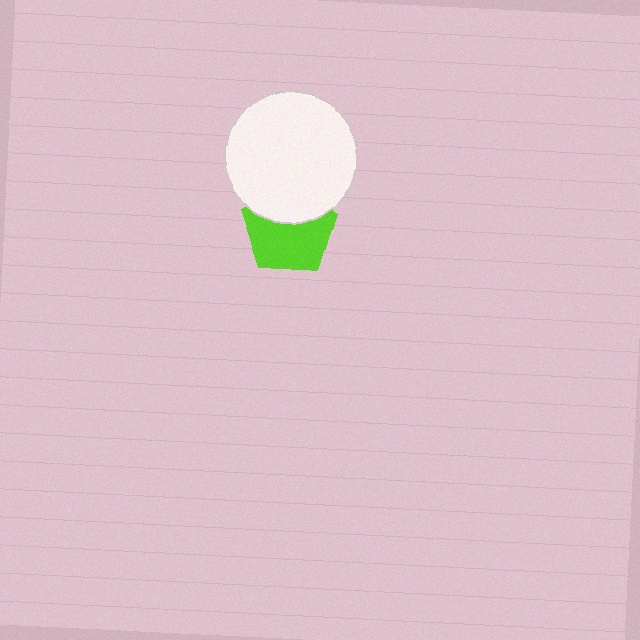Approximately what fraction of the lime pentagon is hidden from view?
Roughly 37% of the lime pentagon is hidden behind the white circle.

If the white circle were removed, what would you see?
You would see the complete lime pentagon.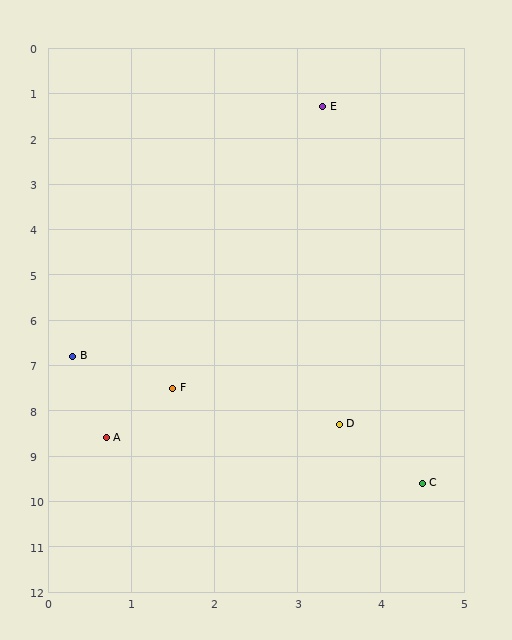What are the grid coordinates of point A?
Point A is at approximately (0.7, 8.6).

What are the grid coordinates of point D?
Point D is at approximately (3.5, 8.3).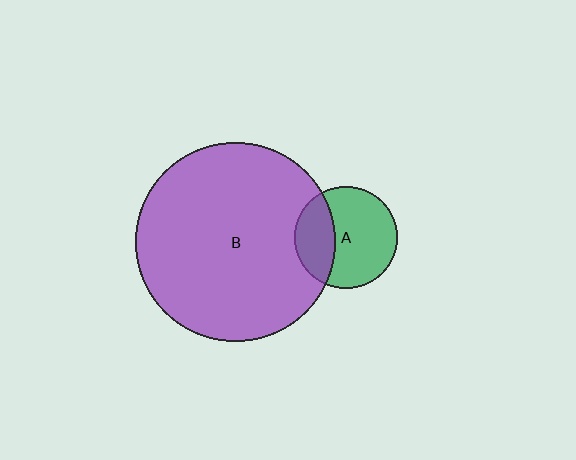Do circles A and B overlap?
Yes.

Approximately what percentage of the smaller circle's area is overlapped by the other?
Approximately 30%.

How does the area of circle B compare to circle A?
Approximately 3.8 times.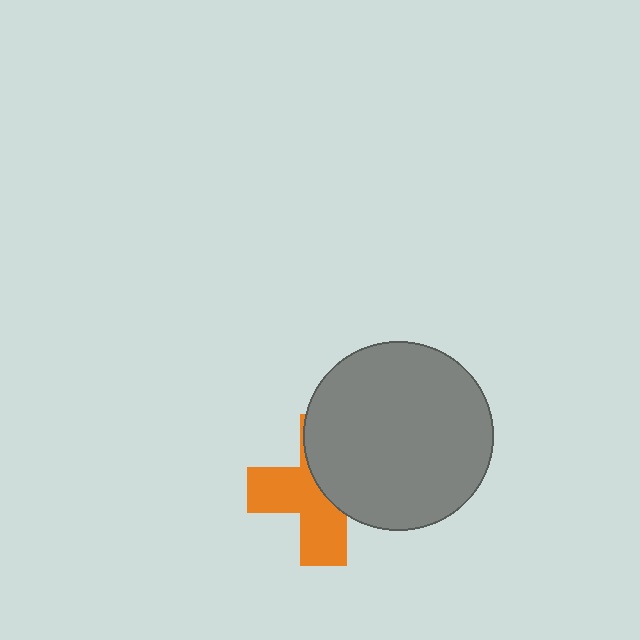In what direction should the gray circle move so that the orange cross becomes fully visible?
The gray circle should move right. That is the shortest direction to clear the overlap and leave the orange cross fully visible.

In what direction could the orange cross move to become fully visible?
The orange cross could move left. That would shift it out from behind the gray circle entirely.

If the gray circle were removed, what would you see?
You would see the complete orange cross.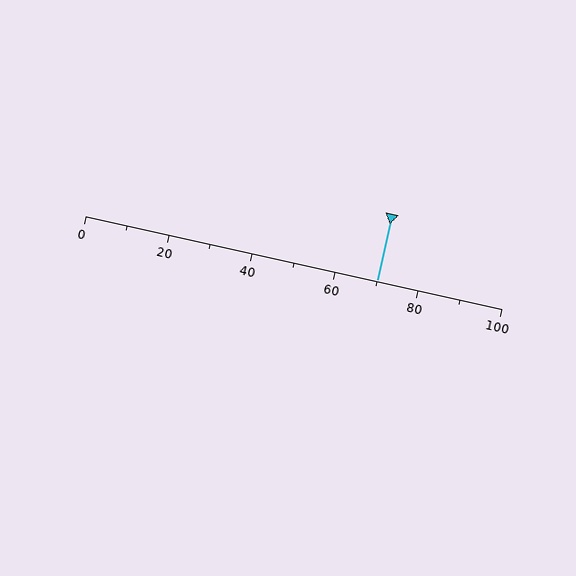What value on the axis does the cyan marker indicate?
The marker indicates approximately 70.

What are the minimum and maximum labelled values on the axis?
The axis runs from 0 to 100.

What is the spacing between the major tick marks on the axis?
The major ticks are spaced 20 apart.